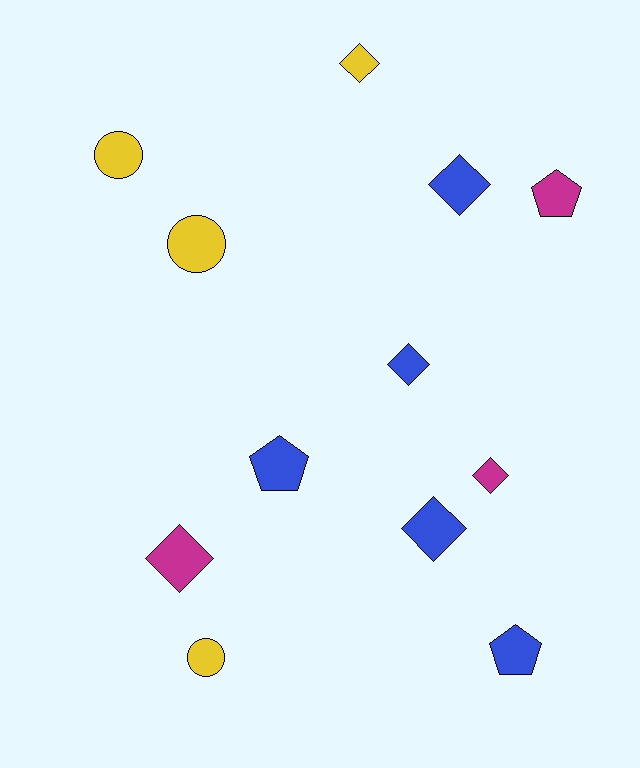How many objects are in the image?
There are 12 objects.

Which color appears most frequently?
Blue, with 5 objects.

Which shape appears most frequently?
Diamond, with 6 objects.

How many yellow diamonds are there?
There is 1 yellow diamond.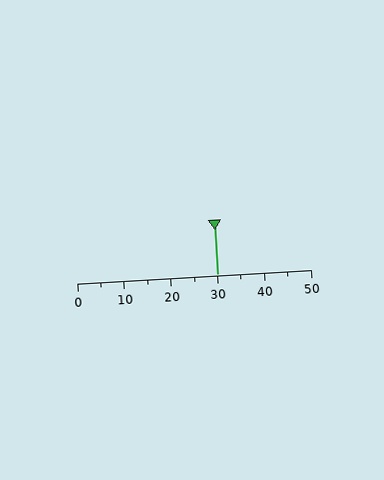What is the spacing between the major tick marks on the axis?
The major ticks are spaced 10 apart.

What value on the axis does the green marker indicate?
The marker indicates approximately 30.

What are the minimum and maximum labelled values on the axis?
The axis runs from 0 to 50.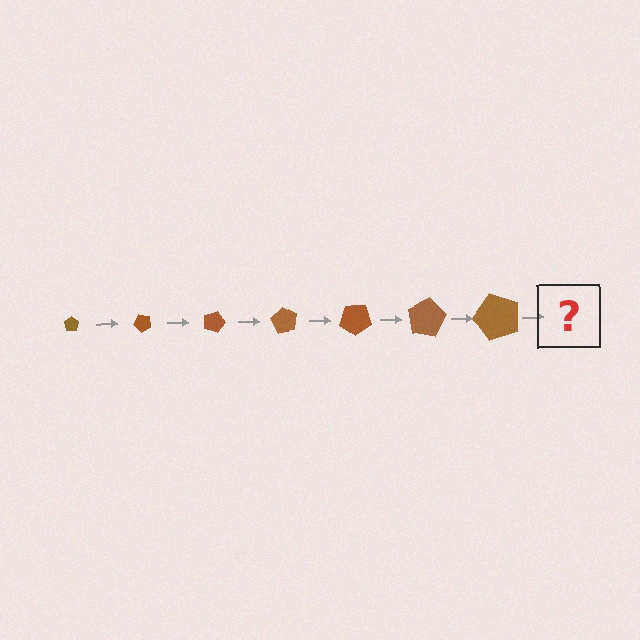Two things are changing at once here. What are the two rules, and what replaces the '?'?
The two rules are that the pentagon grows larger each step and it rotates 45 degrees each step. The '?' should be a pentagon, larger than the previous one and rotated 315 degrees from the start.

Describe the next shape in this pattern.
It should be a pentagon, larger than the previous one and rotated 315 degrees from the start.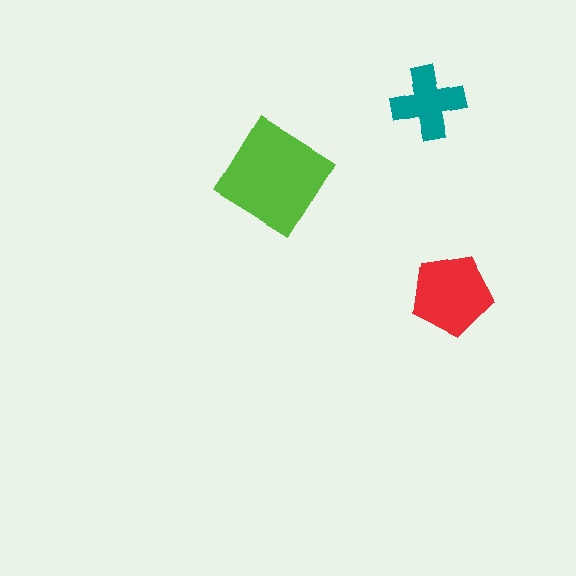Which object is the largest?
The lime diamond.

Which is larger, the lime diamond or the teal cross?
The lime diamond.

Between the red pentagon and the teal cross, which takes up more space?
The red pentagon.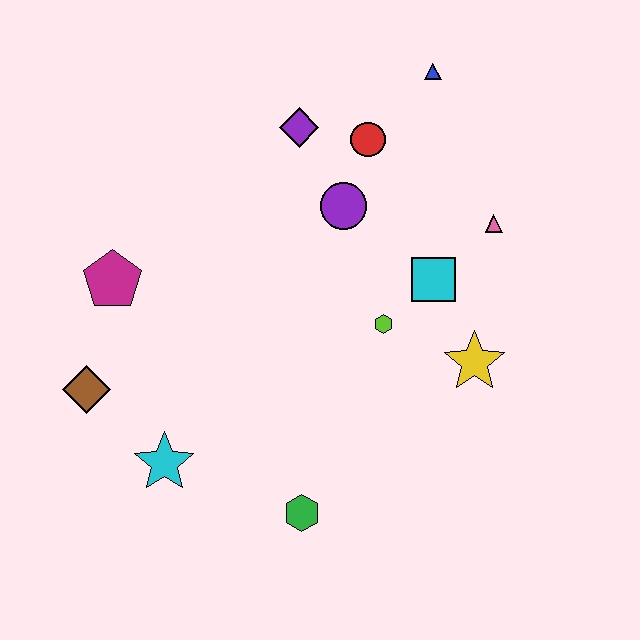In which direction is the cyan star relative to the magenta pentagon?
The cyan star is below the magenta pentagon.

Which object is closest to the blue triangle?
The red circle is closest to the blue triangle.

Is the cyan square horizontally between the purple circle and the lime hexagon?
No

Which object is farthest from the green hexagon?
The blue triangle is farthest from the green hexagon.